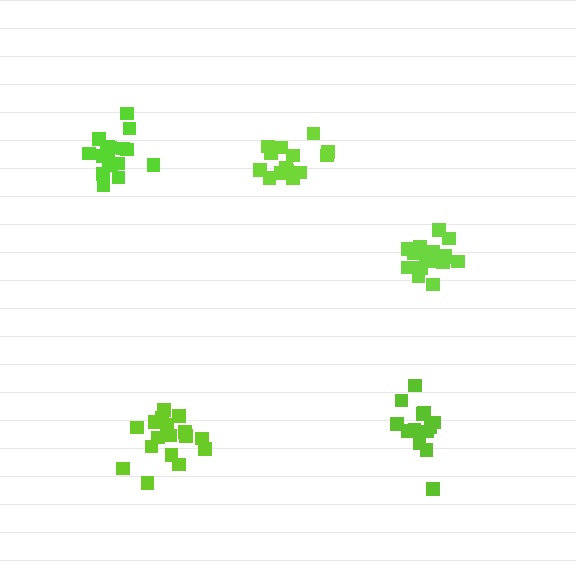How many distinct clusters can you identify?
There are 5 distinct clusters.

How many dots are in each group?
Group 1: 13 dots, Group 2: 17 dots, Group 3: 17 dots, Group 4: 14 dots, Group 5: 17 dots (78 total).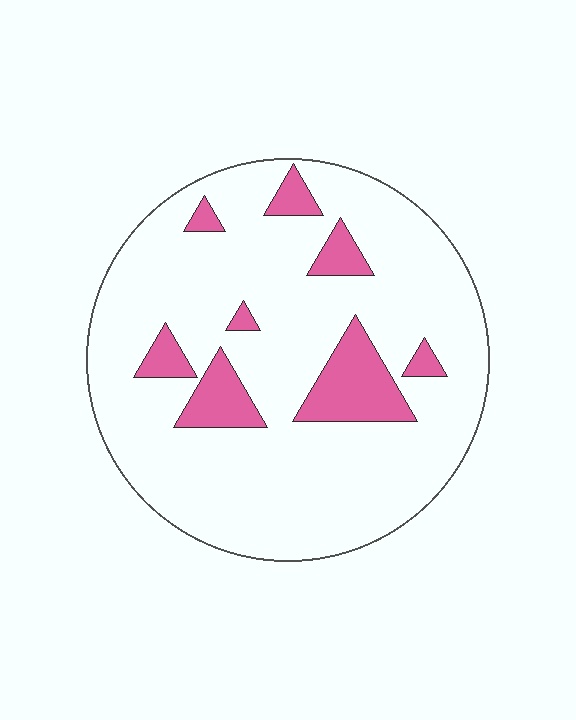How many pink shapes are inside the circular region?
8.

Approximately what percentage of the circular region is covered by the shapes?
Approximately 15%.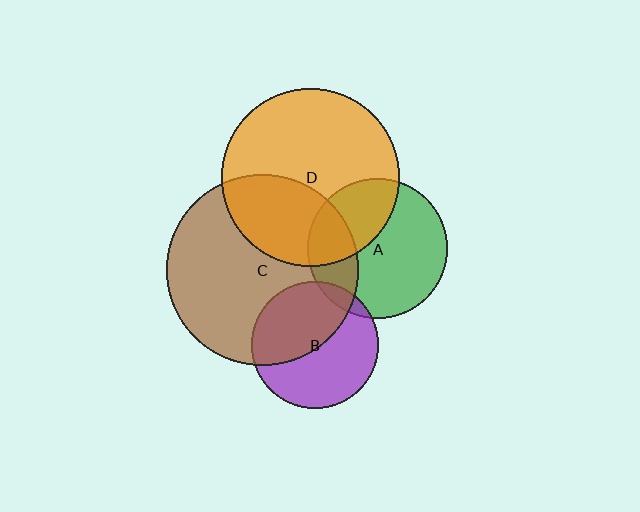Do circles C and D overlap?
Yes.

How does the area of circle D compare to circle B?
Approximately 2.0 times.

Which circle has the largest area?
Circle C (brown).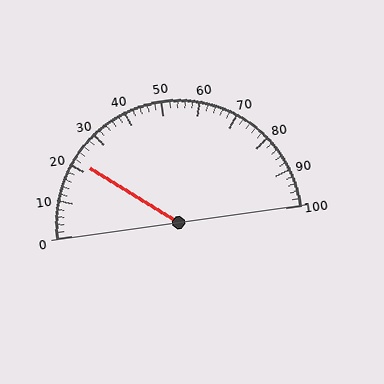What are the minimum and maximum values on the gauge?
The gauge ranges from 0 to 100.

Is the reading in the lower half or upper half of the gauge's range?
The reading is in the lower half of the range (0 to 100).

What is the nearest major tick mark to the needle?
The nearest major tick mark is 20.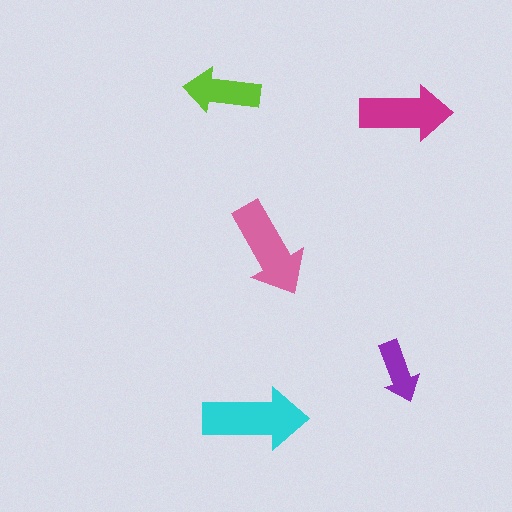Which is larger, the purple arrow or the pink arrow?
The pink one.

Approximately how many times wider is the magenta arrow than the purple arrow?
About 1.5 times wider.